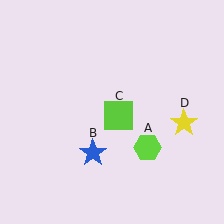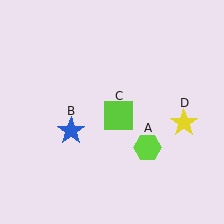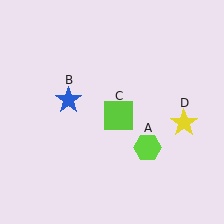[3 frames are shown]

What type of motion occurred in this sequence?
The blue star (object B) rotated clockwise around the center of the scene.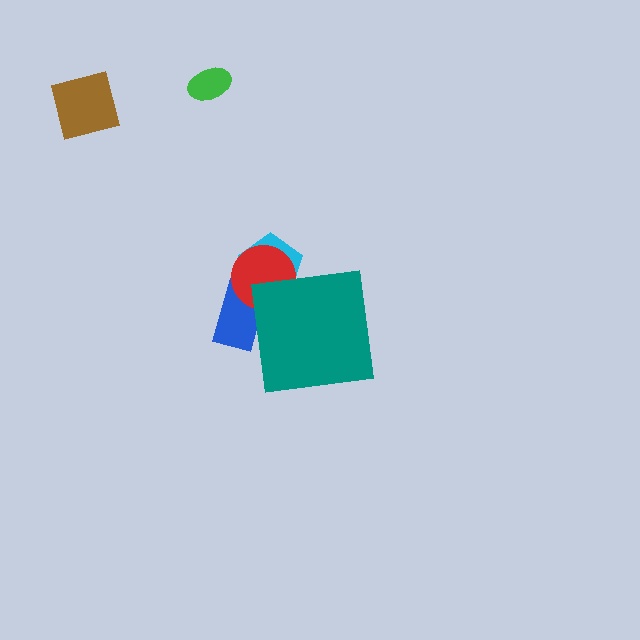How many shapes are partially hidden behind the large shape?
3 shapes are partially hidden.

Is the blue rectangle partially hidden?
Yes, the blue rectangle is partially hidden behind the teal square.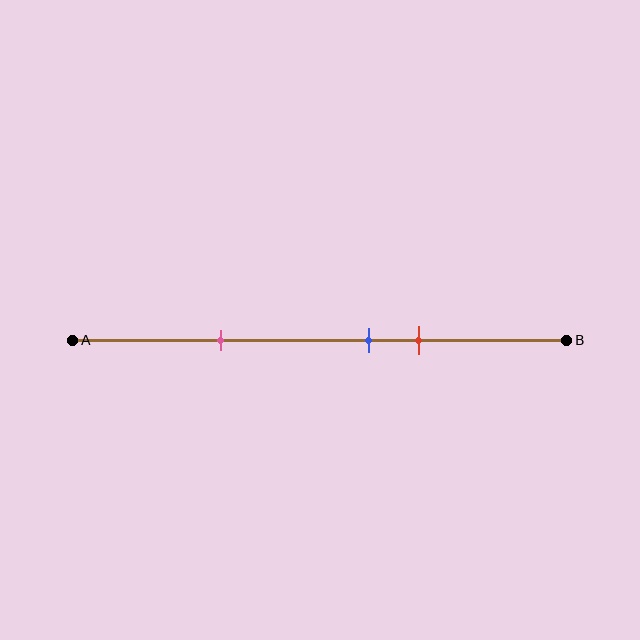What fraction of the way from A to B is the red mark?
The red mark is approximately 70% (0.7) of the way from A to B.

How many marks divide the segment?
There are 3 marks dividing the segment.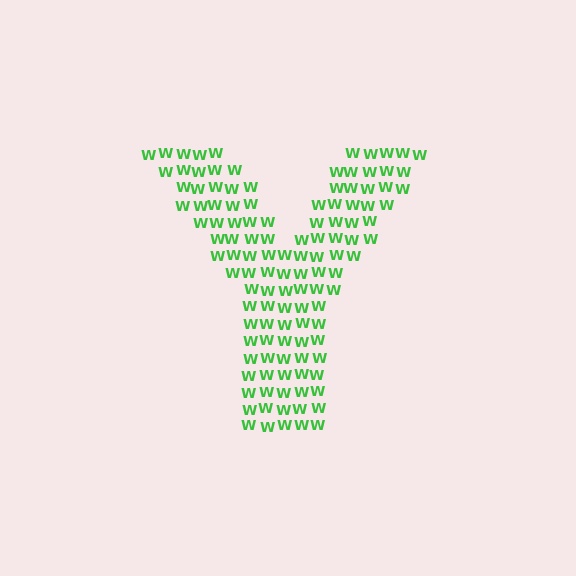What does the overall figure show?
The overall figure shows the letter Y.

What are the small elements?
The small elements are letter W's.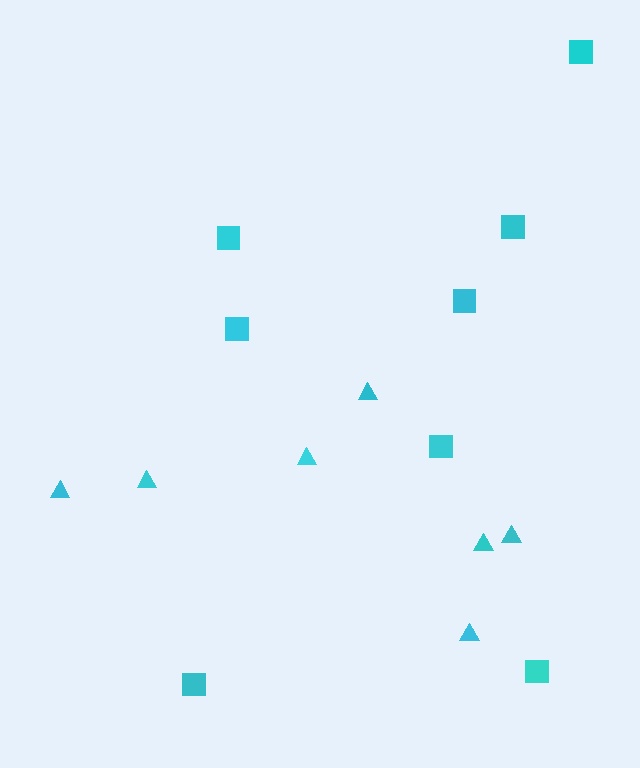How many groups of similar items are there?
There are 2 groups: one group of squares (8) and one group of triangles (7).